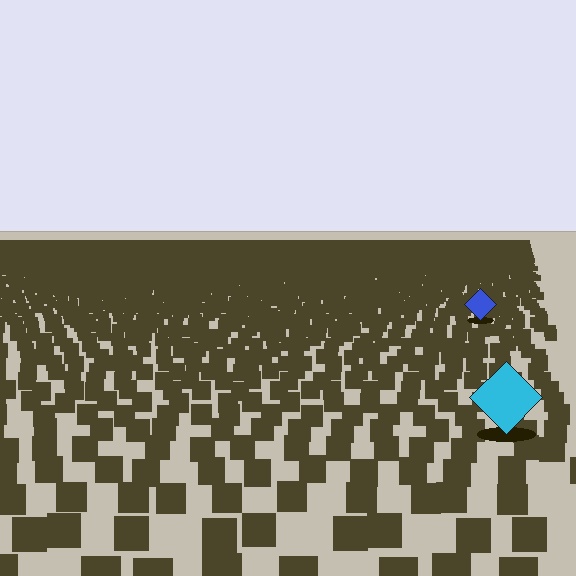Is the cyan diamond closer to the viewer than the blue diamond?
Yes. The cyan diamond is closer — you can tell from the texture gradient: the ground texture is coarser near it.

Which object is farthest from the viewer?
The blue diamond is farthest from the viewer. It appears smaller and the ground texture around it is denser.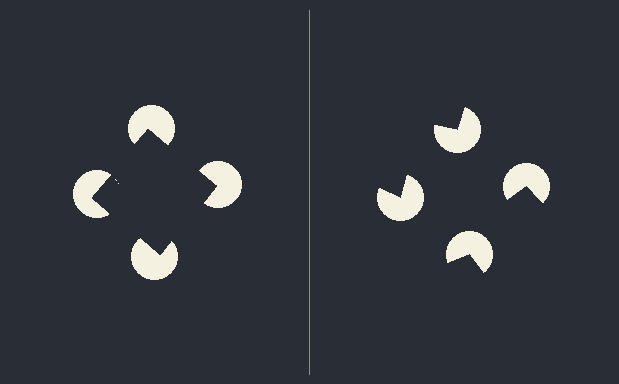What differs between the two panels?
The pac-man discs are positioned identically on both sides; only the wedge orientations differ. On the left they align to a square; on the right they are misaligned.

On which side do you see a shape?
An illusory square appears on the left side. On the right side the wedge cuts are rotated, so no coherent shape forms.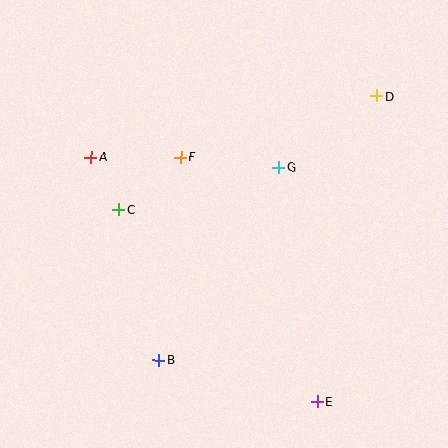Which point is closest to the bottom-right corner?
Point E is closest to the bottom-right corner.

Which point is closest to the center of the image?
Point G at (279, 167) is closest to the center.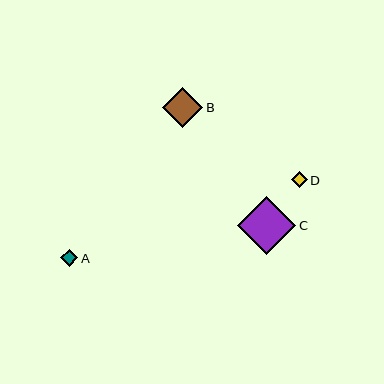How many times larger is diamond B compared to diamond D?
Diamond B is approximately 2.5 times the size of diamond D.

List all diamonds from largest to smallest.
From largest to smallest: C, B, A, D.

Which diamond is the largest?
Diamond C is the largest with a size of approximately 58 pixels.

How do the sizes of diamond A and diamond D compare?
Diamond A and diamond D are approximately the same size.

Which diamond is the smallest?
Diamond D is the smallest with a size of approximately 16 pixels.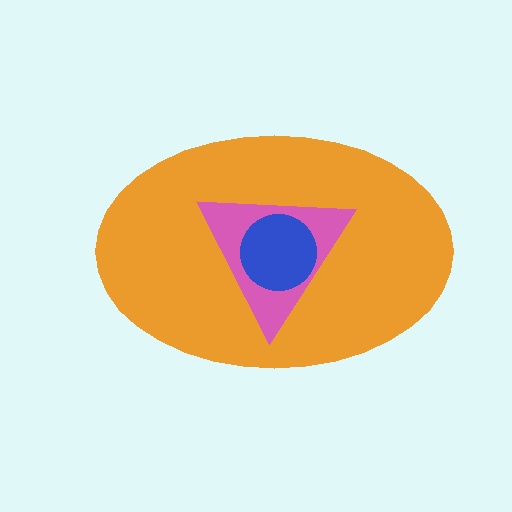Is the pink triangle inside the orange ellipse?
Yes.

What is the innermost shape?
The blue circle.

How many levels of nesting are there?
3.